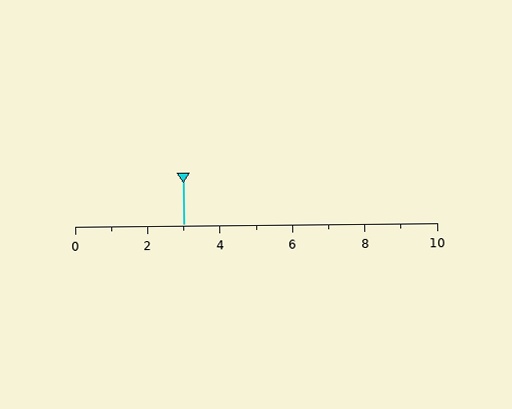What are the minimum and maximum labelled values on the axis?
The axis runs from 0 to 10.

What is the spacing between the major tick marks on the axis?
The major ticks are spaced 2 apart.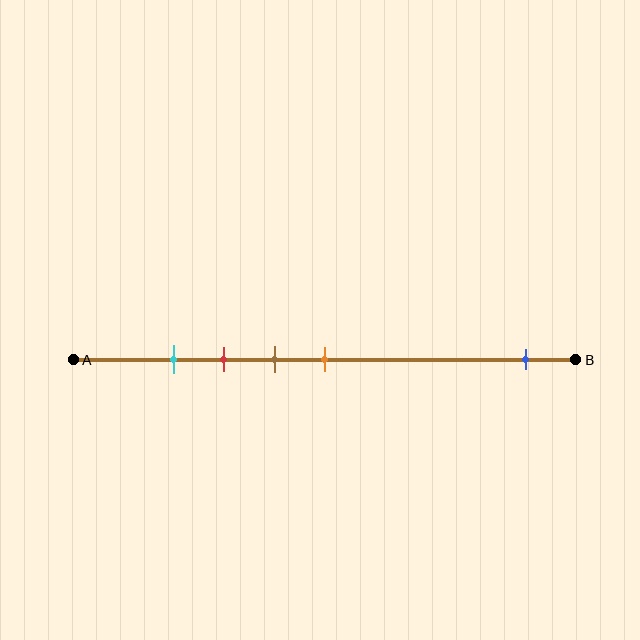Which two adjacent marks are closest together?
The cyan and red marks are the closest adjacent pair.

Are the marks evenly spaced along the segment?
No, the marks are not evenly spaced.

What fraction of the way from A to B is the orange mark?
The orange mark is approximately 50% (0.5) of the way from A to B.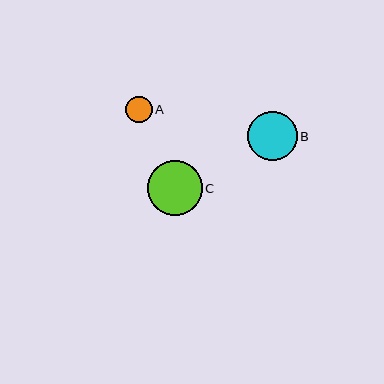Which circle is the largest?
Circle C is the largest with a size of approximately 55 pixels.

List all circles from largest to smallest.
From largest to smallest: C, B, A.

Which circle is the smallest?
Circle A is the smallest with a size of approximately 26 pixels.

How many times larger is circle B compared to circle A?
Circle B is approximately 1.9 times the size of circle A.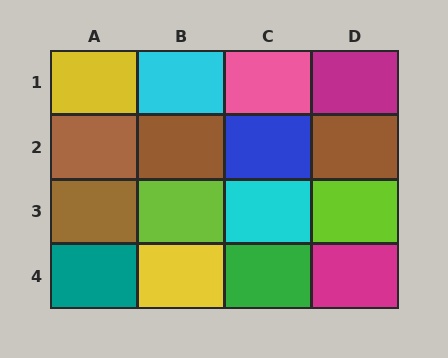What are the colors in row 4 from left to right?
Teal, yellow, green, magenta.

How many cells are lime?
2 cells are lime.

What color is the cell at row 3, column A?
Brown.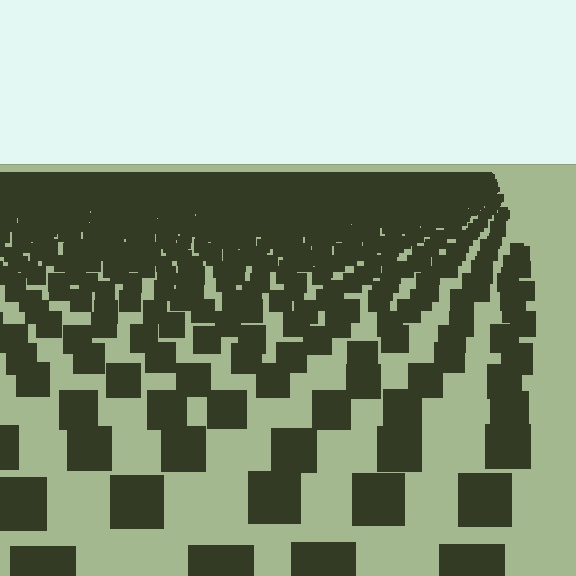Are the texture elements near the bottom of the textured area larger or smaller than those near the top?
Larger. Near the bottom, elements are closer to the viewer and appear at a bigger on-screen size.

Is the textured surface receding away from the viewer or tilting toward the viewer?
The surface is receding away from the viewer. Texture elements get smaller and denser toward the top.